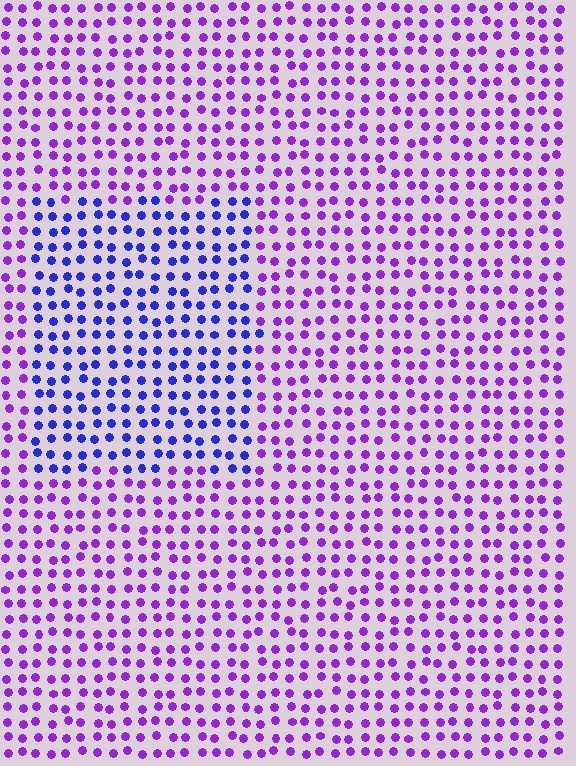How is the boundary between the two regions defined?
The boundary is defined purely by a slight shift in hue (about 41 degrees). Spacing, size, and orientation are identical on both sides.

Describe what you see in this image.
The image is filled with small purple elements in a uniform arrangement. A rectangle-shaped region is visible where the elements are tinted to a slightly different hue, forming a subtle color boundary.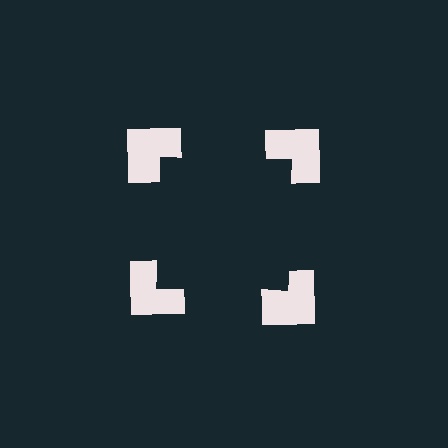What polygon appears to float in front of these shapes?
An illusory square — its edges are inferred from the aligned wedge cuts in the notched squares, not physically drawn.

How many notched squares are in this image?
There are 4 — one at each vertex of the illusory square.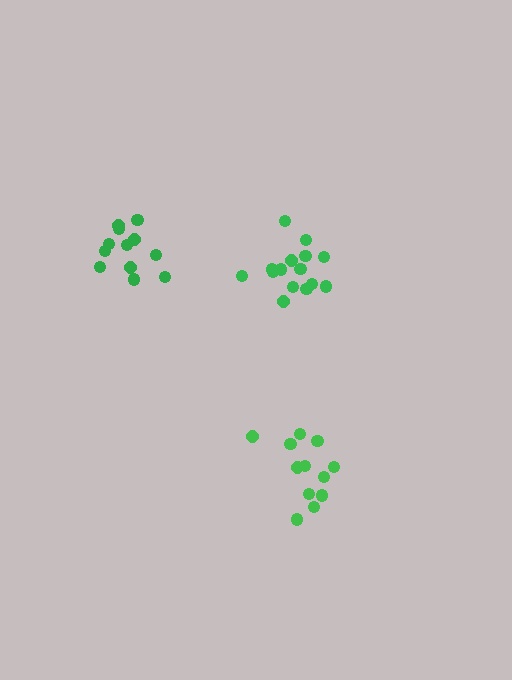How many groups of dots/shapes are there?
There are 3 groups.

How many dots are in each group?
Group 1: 12 dots, Group 2: 12 dots, Group 3: 15 dots (39 total).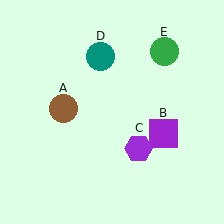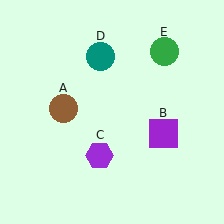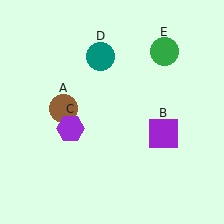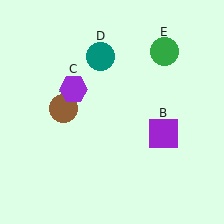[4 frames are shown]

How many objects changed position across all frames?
1 object changed position: purple hexagon (object C).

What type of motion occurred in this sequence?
The purple hexagon (object C) rotated clockwise around the center of the scene.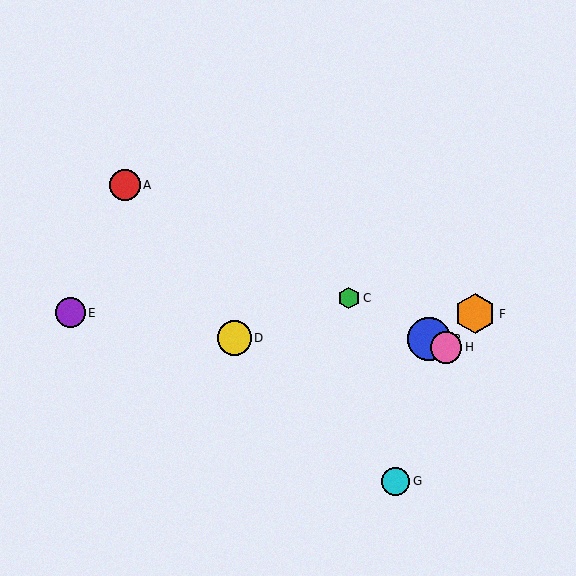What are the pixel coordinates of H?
Object H is at (446, 348).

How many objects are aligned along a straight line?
4 objects (A, B, C, H) are aligned along a straight line.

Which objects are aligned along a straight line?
Objects A, B, C, H are aligned along a straight line.